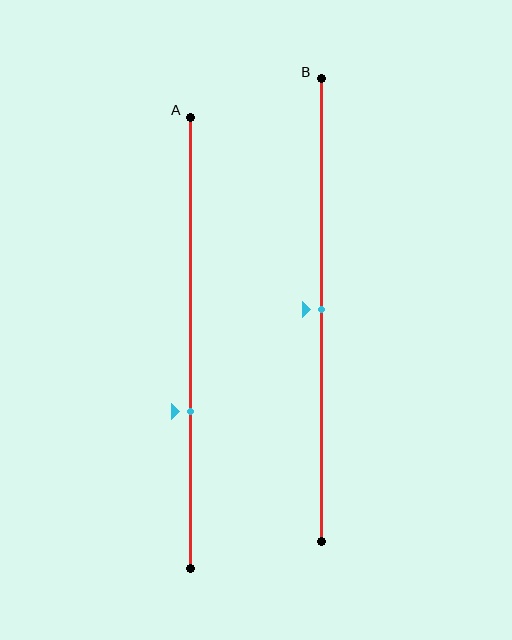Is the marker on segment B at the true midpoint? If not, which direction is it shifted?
Yes, the marker on segment B is at the true midpoint.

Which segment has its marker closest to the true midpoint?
Segment B has its marker closest to the true midpoint.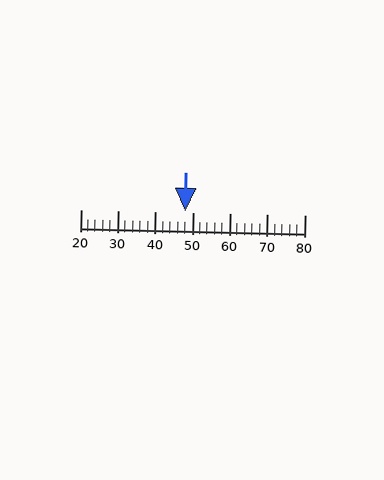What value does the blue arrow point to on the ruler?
The blue arrow points to approximately 48.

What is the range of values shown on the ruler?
The ruler shows values from 20 to 80.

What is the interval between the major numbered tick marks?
The major tick marks are spaced 10 units apart.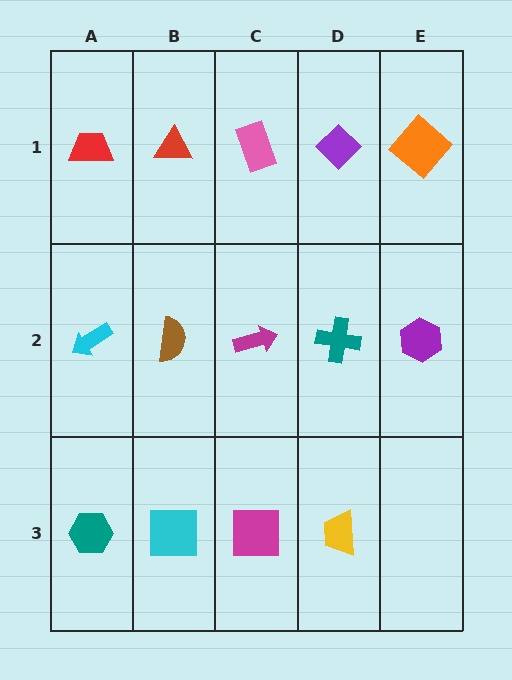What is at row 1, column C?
A pink rectangle.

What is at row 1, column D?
A purple diamond.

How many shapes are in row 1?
5 shapes.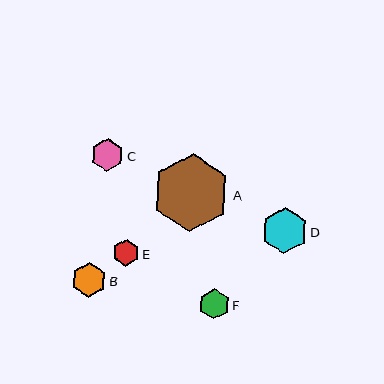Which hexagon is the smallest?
Hexagon E is the smallest with a size of approximately 26 pixels.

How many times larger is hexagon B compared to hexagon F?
Hexagon B is approximately 1.1 times the size of hexagon F.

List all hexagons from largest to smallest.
From largest to smallest: A, D, B, C, F, E.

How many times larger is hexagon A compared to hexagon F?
Hexagon A is approximately 2.5 times the size of hexagon F.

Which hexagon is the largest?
Hexagon A is the largest with a size of approximately 78 pixels.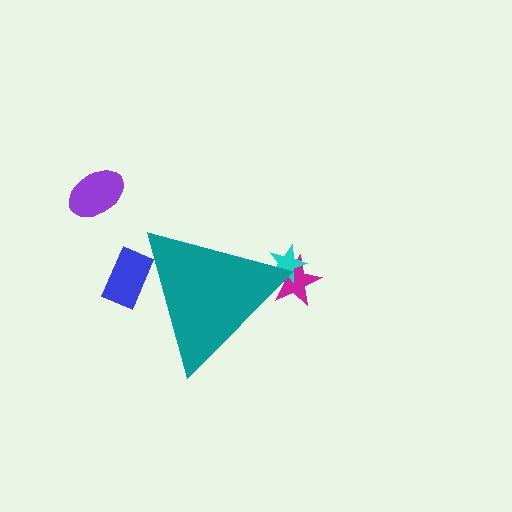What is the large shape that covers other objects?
A teal triangle.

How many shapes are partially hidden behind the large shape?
3 shapes are partially hidden.